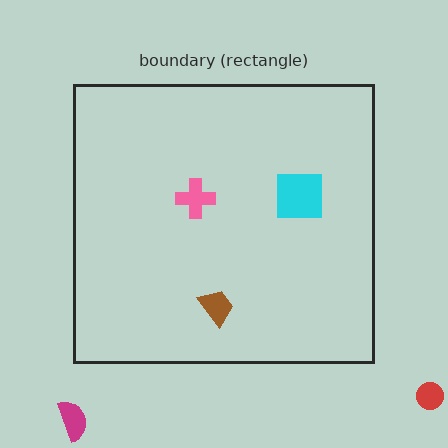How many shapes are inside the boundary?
3 inside, 2 outside.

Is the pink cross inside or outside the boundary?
Inside.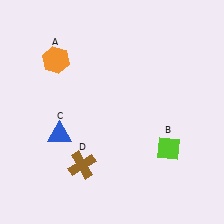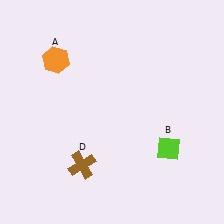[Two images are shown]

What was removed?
The blue triangle (C) was removed in Image 2.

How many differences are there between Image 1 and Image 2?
There is 1 difference between the two images.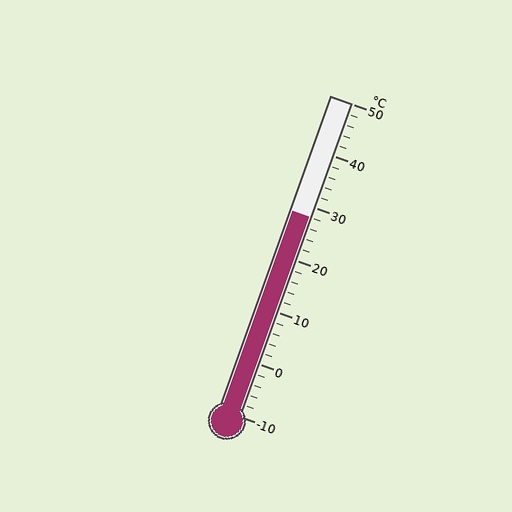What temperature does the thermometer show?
The thermometer shows approximately 28°C.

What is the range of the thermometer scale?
The thermometer scale ranges from -10°C to 50°C.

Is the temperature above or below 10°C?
The temperature is above 10°C.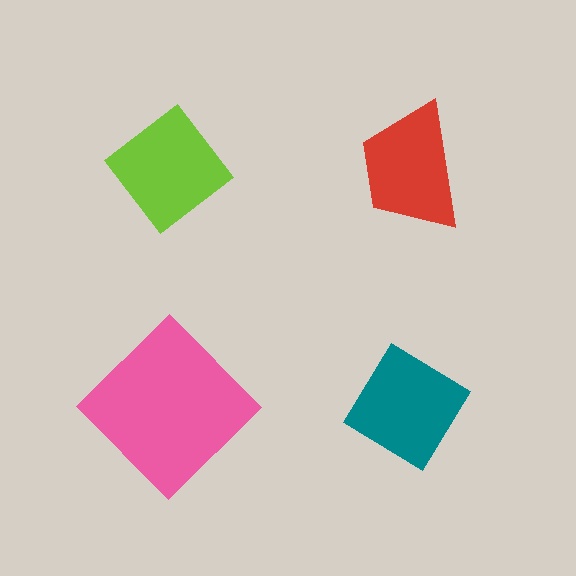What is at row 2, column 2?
A teal diamond.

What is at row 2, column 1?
A pink diamond.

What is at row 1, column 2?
A red trapezoid.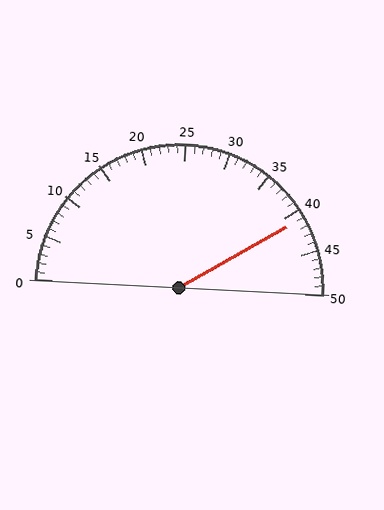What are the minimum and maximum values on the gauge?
The gauge ranges from 0 to 50.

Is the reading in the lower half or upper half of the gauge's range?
The reading is in the upper half of the range (0 to 50).